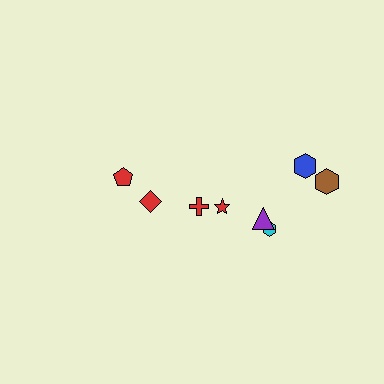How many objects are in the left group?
There are 3 objects.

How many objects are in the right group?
There are 5 objects.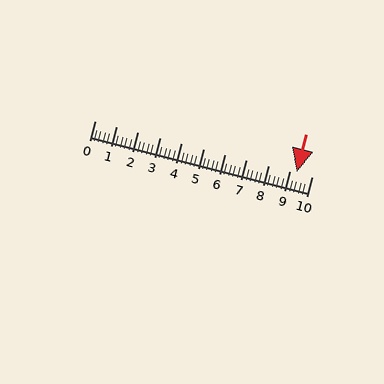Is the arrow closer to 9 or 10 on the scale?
The arrow is closer to 9.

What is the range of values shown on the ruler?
The ruler shows values from 0 to 10.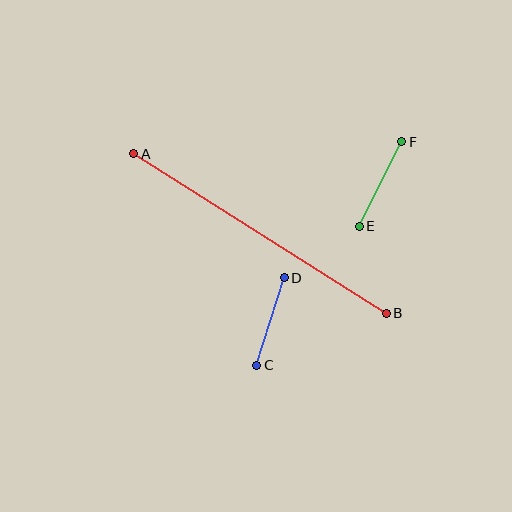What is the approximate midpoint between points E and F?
The midpoint is at approximately (380, 184) pixels.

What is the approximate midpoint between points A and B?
The midpoint is at approximately (260, 233) pixels.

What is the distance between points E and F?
The distance is approximately 95 pixels.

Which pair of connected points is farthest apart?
Points A and B are farthest apart.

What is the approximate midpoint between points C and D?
The midpoint is at approximately (271, 322) pixels.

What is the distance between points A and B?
The distance is approximately 299 pixels.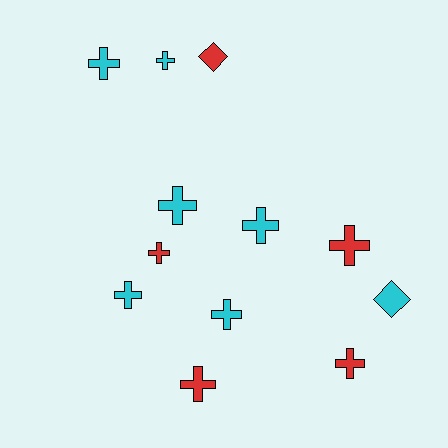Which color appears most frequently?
Cyan, with 7 objects.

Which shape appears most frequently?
Cross, with 10 objects.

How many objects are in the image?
There are 12 objects.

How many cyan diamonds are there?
There is 1 cyan diamond.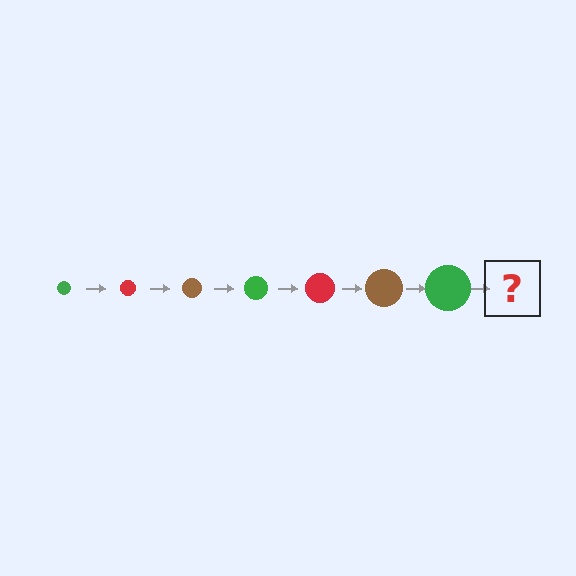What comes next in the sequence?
The next element should be a red circle, larger than the previous one.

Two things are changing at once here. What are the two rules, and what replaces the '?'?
The two rules are that the circle grows larger each step and the color cycles through green, red, and brown. The '?' should be a red circle, larger than the previous one.